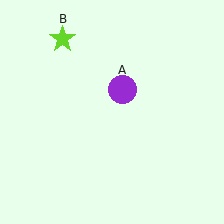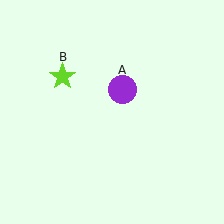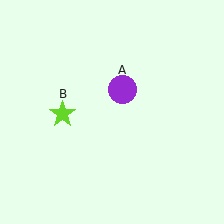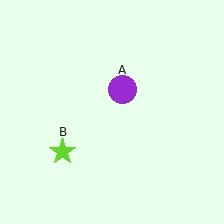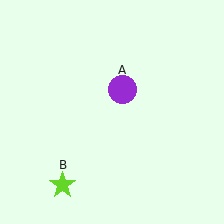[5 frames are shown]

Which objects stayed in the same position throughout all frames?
Purple circle (object A) remained stationary.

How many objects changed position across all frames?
1 object changed position: lime star (object B).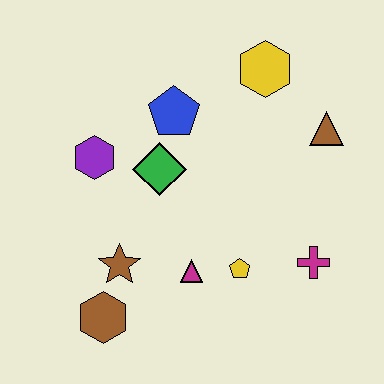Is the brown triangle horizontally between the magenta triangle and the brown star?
No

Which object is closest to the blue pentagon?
The green diamond is closest to the blue pentagon.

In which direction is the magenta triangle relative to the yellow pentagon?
The magenta triangle is to the left of the yellow pentagon.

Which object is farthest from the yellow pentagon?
The yellow hexagon is farthest from the yellow pentagon.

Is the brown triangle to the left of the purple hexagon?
No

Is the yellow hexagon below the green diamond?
No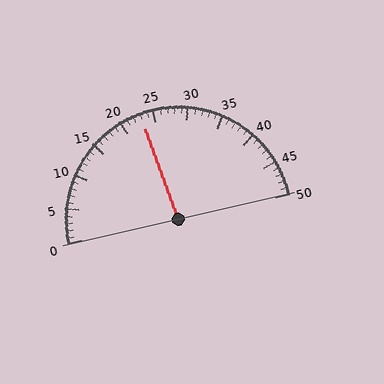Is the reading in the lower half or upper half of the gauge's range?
The reading is in the lower half of the range (0 to 50).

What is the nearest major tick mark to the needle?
The nearest major tick mark is 25.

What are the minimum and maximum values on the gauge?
The gauge ranges from 0 to 50.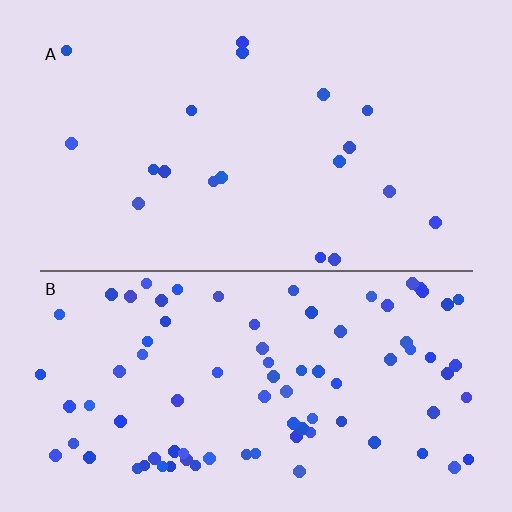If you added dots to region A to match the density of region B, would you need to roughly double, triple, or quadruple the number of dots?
Approximately quadruple.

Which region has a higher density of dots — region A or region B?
B (the bottom).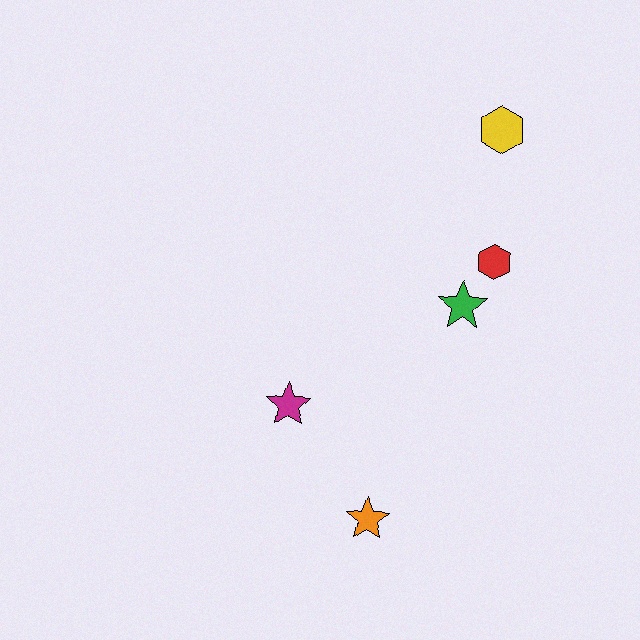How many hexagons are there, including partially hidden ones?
There are 2 hexagons.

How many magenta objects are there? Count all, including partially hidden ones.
There is 1 magenta object.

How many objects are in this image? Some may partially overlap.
There are 5 objects.